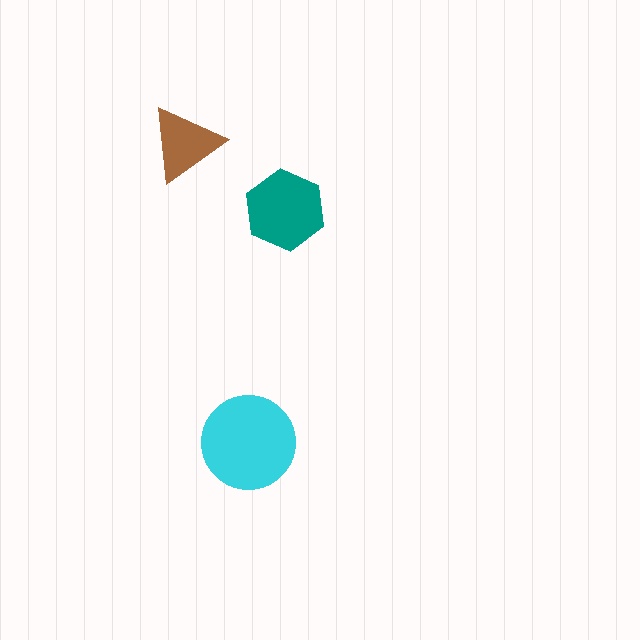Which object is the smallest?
The brown triangle.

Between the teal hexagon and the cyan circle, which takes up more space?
The cyan circle.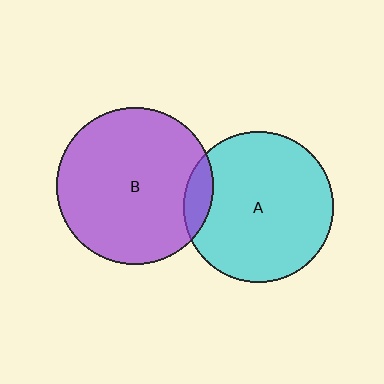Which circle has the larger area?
Circle B (purple).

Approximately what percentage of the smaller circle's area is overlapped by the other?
Approximately 10%.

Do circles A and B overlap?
Yes.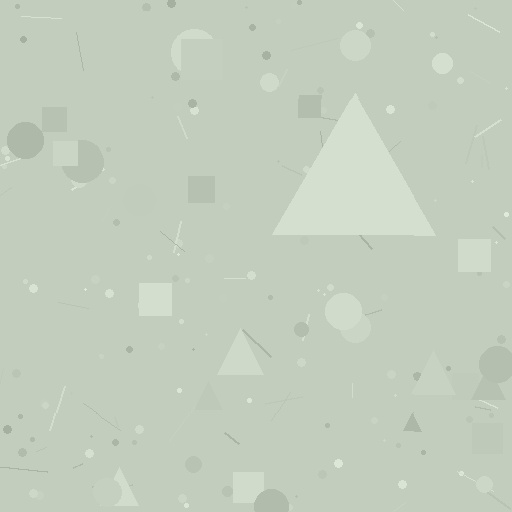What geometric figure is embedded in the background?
A triangle is embedded in the background.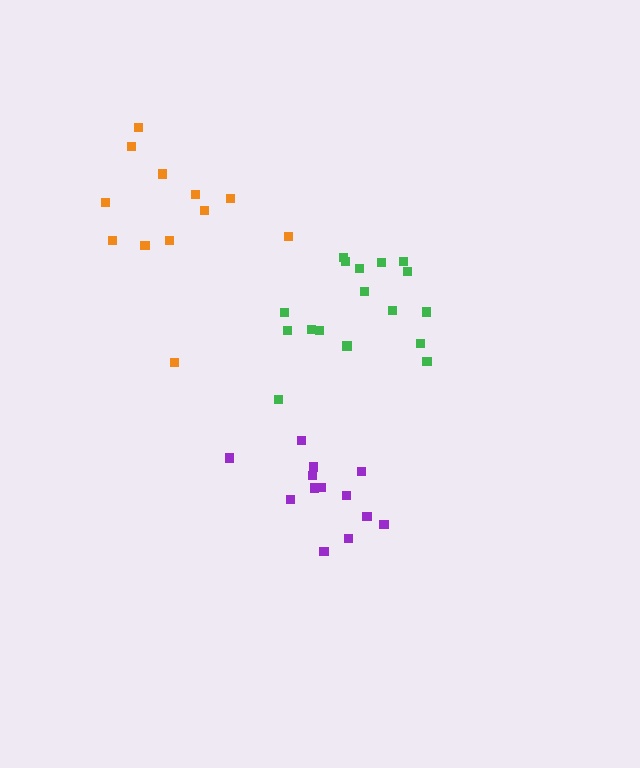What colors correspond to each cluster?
The clusters are colored: purple, green, orange.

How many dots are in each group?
Group 1: 13 dots, Group 2: 17 dots, Group 3: 12 dots (42 total).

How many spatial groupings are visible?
There are 3 spatial groupings.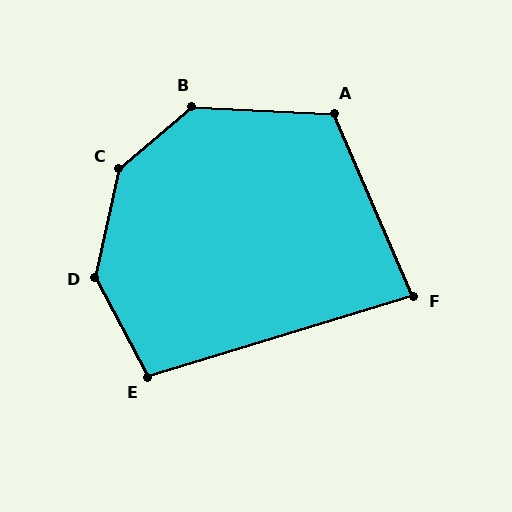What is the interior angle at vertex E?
Approximately 101 degrees (obtuse).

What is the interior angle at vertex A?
Approximately 116 degrees (obtuse).